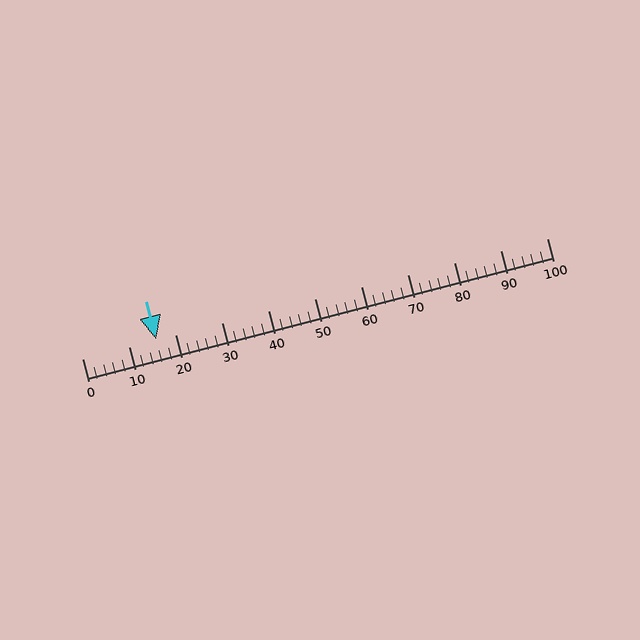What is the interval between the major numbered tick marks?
The major tick marks are spaced 10 units apart.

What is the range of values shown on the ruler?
The ruler shows values from 0 to 100.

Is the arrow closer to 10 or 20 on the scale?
The arrow is closer to 20.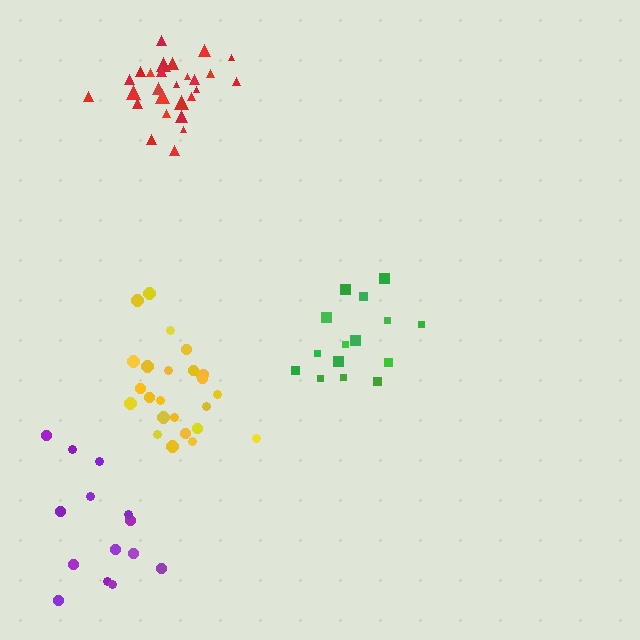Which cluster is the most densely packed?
Red.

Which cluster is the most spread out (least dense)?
Purple.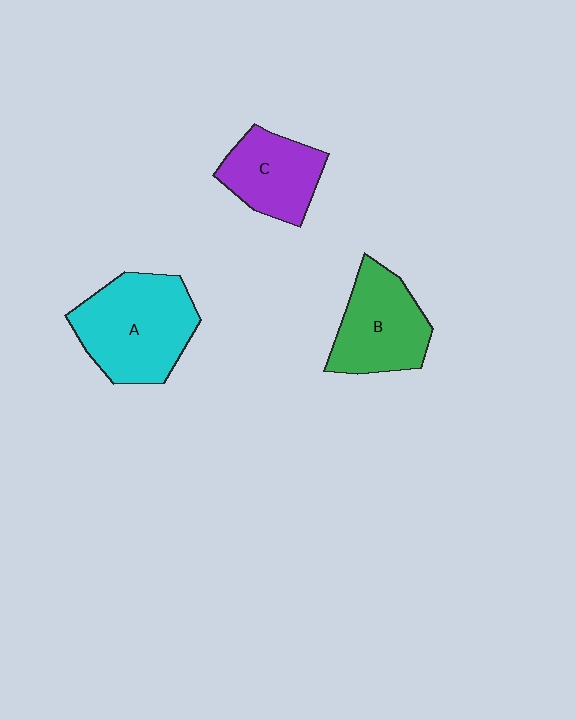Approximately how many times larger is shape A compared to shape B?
Approximately 1.3 times.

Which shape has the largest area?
Shape A (cyan).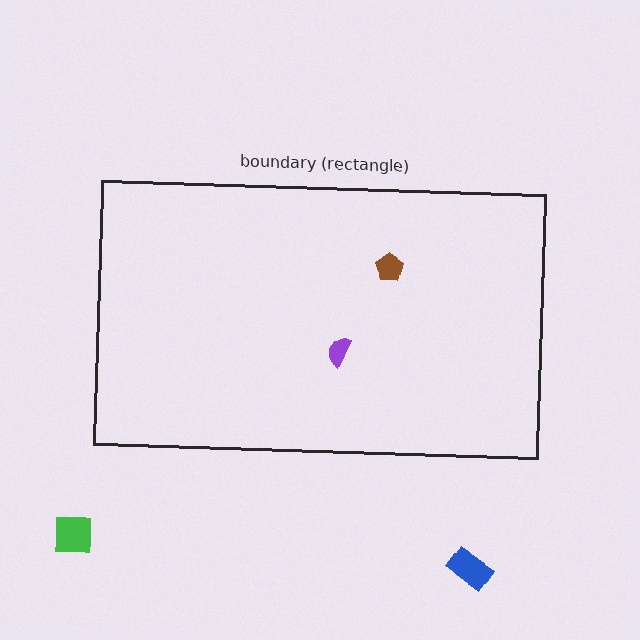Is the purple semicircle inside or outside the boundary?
Inside.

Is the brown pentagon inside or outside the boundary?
Inside.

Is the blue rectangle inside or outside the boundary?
Outside.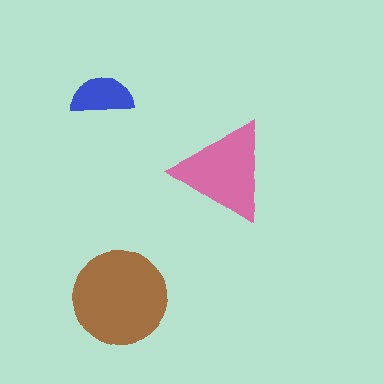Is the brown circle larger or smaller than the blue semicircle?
Larger.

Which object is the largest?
The brown circle.